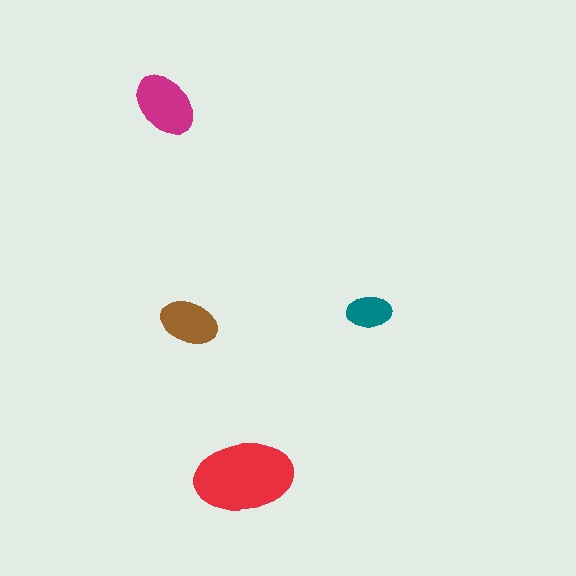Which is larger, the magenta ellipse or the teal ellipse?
The magenta one.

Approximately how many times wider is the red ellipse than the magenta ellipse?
About 1.5 times wider.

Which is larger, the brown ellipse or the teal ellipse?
The brown one.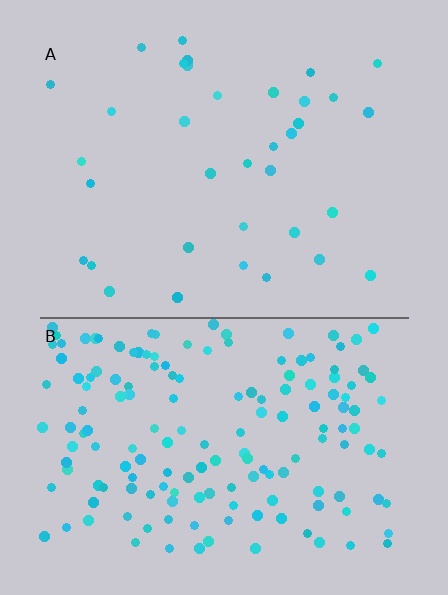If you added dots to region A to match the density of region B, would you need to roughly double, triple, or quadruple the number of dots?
Approximately quadruple.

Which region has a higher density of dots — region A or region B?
B (the bottom).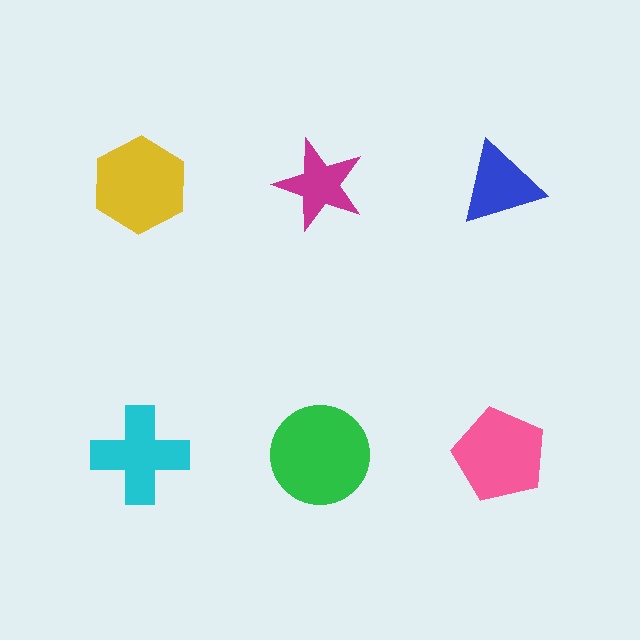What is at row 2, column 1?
A cyan cross.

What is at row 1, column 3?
A blue triangle.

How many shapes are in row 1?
3 shapes.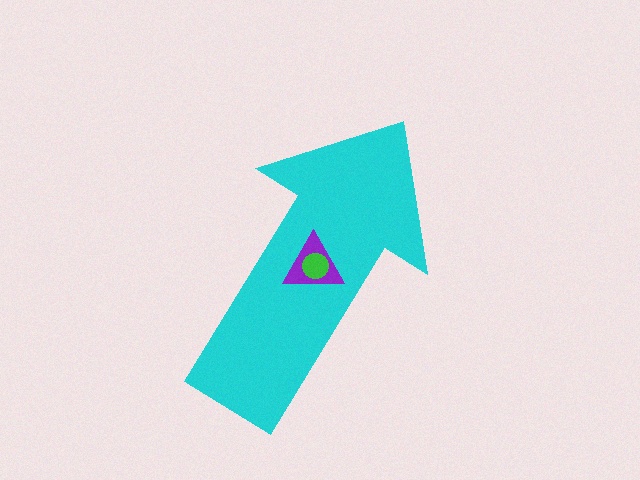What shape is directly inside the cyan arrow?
The purple triangle.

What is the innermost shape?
The green circle.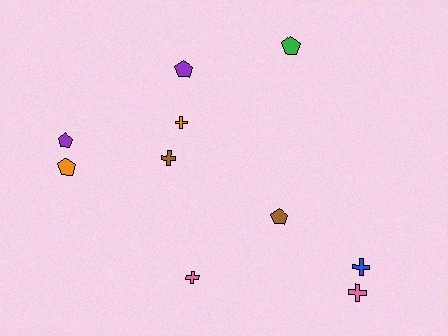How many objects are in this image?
There are 10 objects.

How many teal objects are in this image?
There are no teal objects.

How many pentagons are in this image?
There are 5 pentagons.